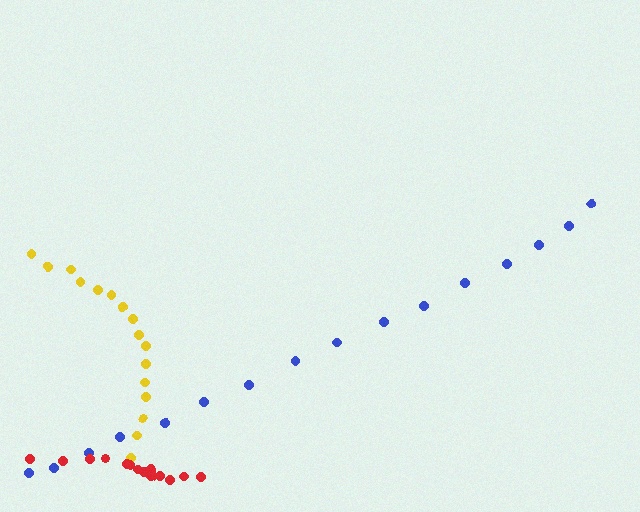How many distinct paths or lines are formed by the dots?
There are 3 distinct paths.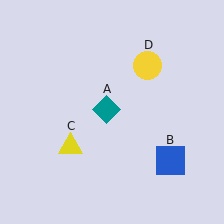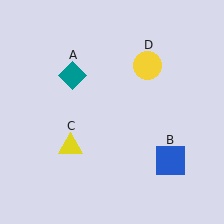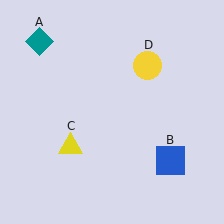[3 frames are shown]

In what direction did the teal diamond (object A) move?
The teal diamond (object A) moved up and to the left.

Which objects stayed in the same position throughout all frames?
Blue square (object B) and yellow triangle (object C) and yellow circle (object D) remained stationary.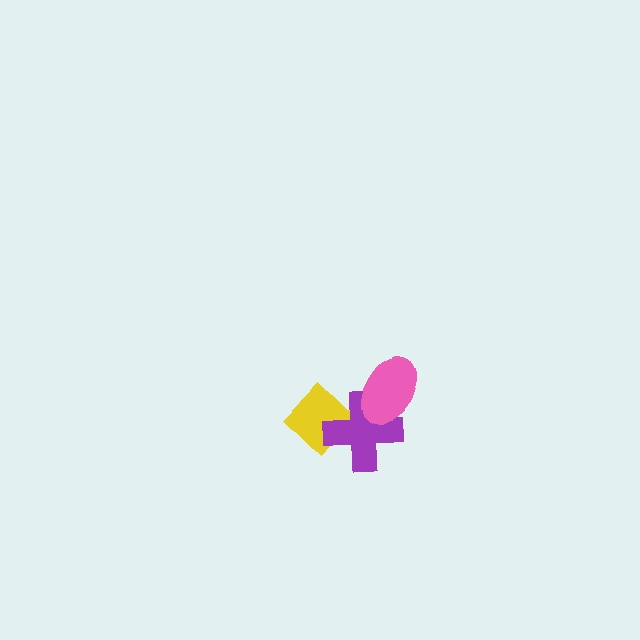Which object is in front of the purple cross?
The pink ellipse is in front of the purple cross.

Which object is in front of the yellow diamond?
The purple cross is in front of the yellow diamond.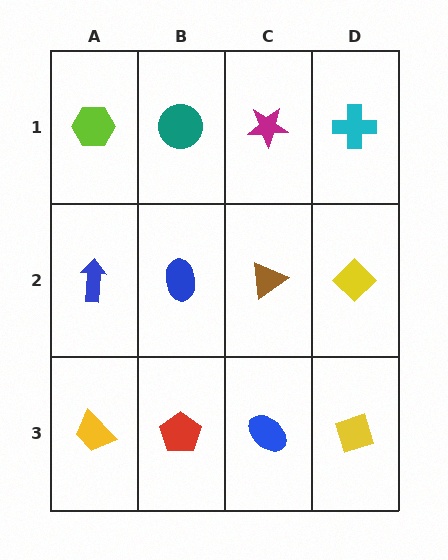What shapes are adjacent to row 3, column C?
A brown triangle (row 2, column C), a red pentagon (row 3, column B), a yellow diamond (row 3, column D).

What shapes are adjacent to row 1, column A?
A blue arrow (row 2, column A), a teal circle (row 1, column B).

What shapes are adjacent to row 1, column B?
A blue ellipse (row 2, column B), a lime hexagon (row 1, column A), a magenta star (row 1, column C).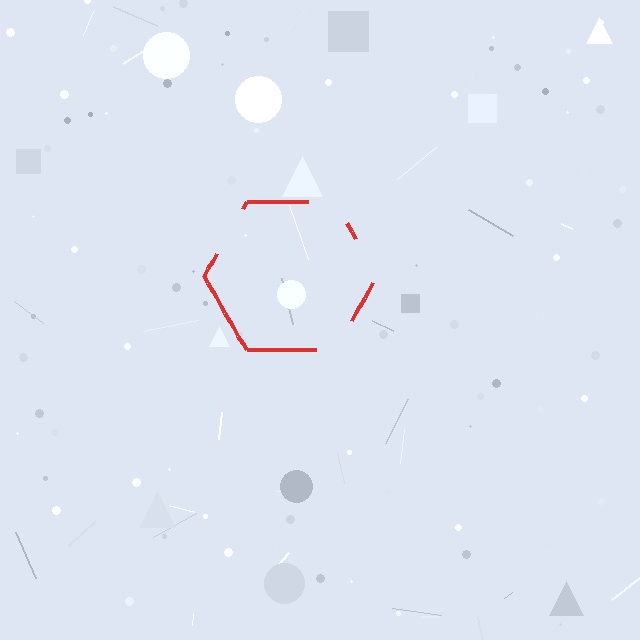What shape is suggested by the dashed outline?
The dashed outline suggests a hexagon.